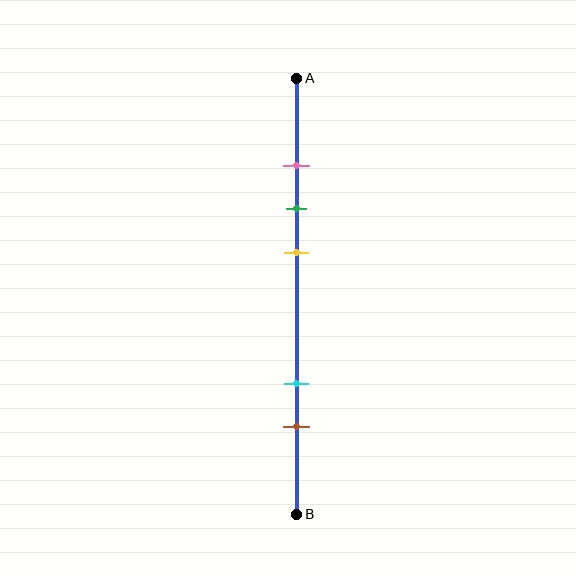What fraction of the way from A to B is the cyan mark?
The cyan mark is approximately 70% (0.7) of the way from A to B.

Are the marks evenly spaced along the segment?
No, the marks are not evenly spaced.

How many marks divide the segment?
There are 5 marks dividing the segment.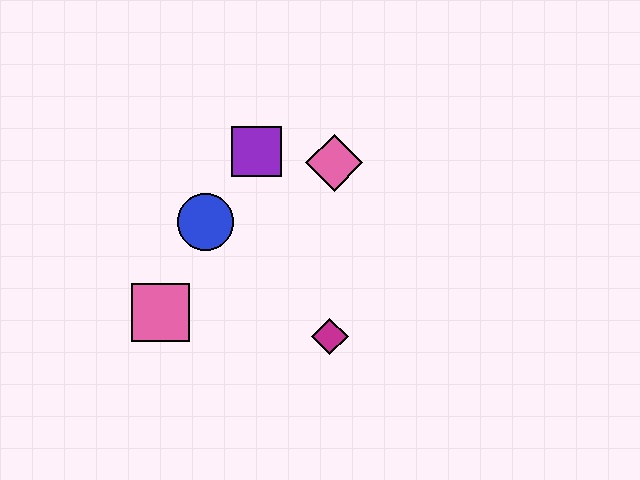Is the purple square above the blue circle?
Yes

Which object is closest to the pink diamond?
The purple square is closest to the pink diamond.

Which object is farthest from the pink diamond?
The pink square is farthest from the pink diamond.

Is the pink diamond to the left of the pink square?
No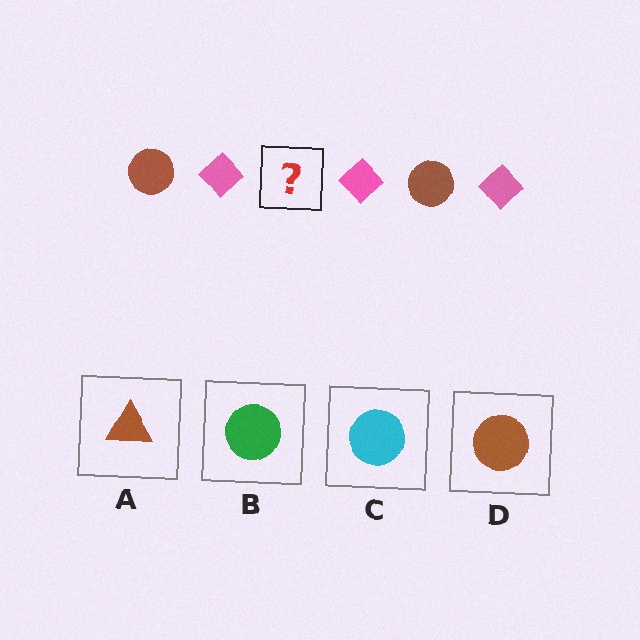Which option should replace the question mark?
Option D.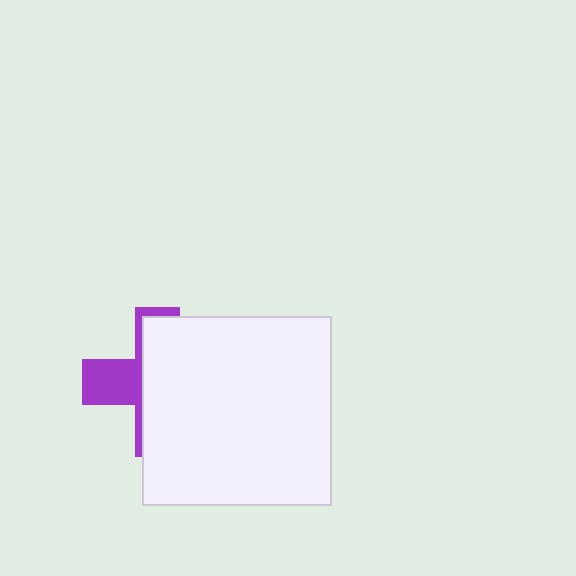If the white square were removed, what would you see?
You would see the complete purple cross.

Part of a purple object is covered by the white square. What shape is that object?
It is a cross.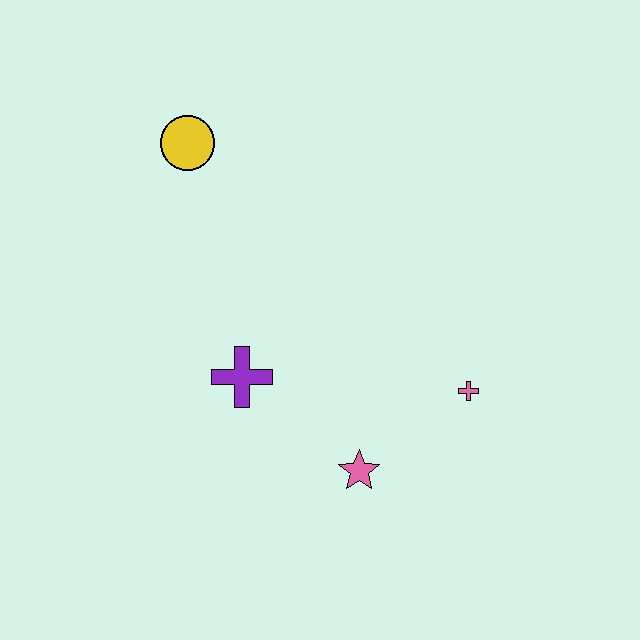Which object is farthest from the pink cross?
The yellow circle is farthest from the pink cross.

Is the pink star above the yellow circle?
No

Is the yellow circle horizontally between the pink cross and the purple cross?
No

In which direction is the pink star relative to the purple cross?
The pink star is to the right of the purple cross.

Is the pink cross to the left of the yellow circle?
No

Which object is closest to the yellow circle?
The purple cross is closest to the yellow circle.